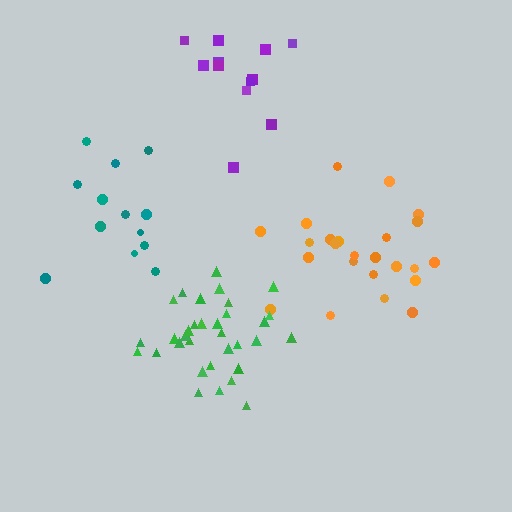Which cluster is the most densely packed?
Green.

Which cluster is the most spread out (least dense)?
Purple.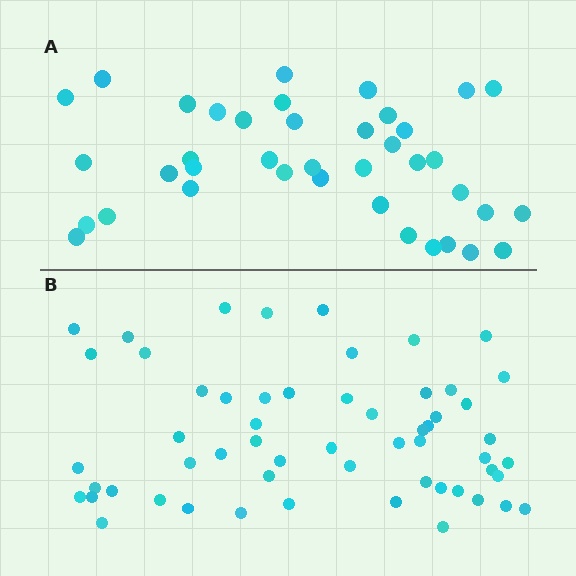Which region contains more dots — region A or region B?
Region B (the bottom region) has more dots.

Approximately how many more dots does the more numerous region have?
Region B has approximately 20 more dots than region A.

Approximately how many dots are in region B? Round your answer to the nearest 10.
About 60 dots. (The exact count is 57, which rounds to 60.)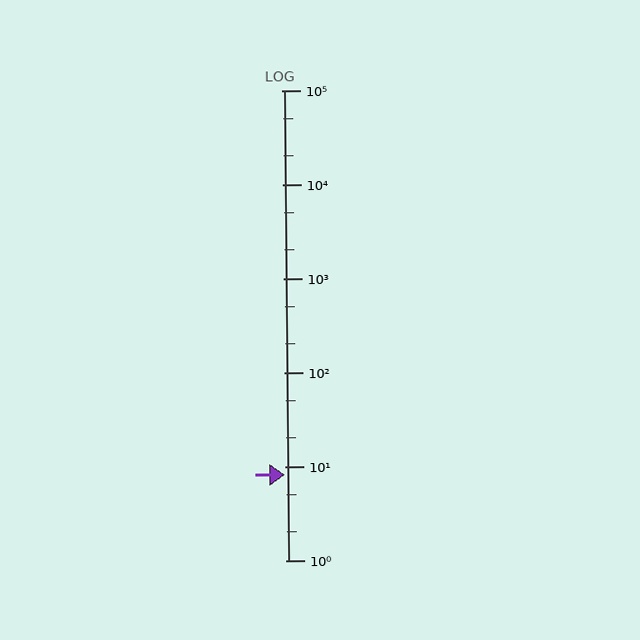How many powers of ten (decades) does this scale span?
The scale spans 5 decades, from 1 to 100000.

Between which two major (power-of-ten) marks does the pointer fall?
The pointer is between 1 and 10.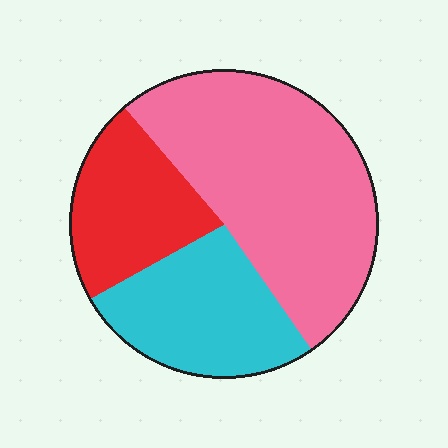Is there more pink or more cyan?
Pink.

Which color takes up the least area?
Red, at roughly 20%.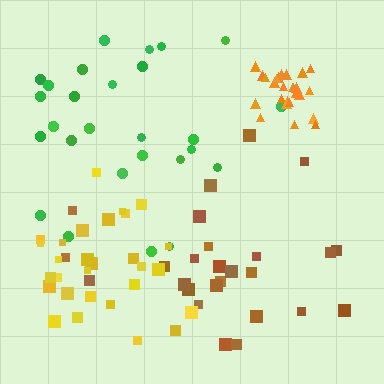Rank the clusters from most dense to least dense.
orange, yellow, brown, green.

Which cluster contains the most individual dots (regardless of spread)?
Yellow (29).